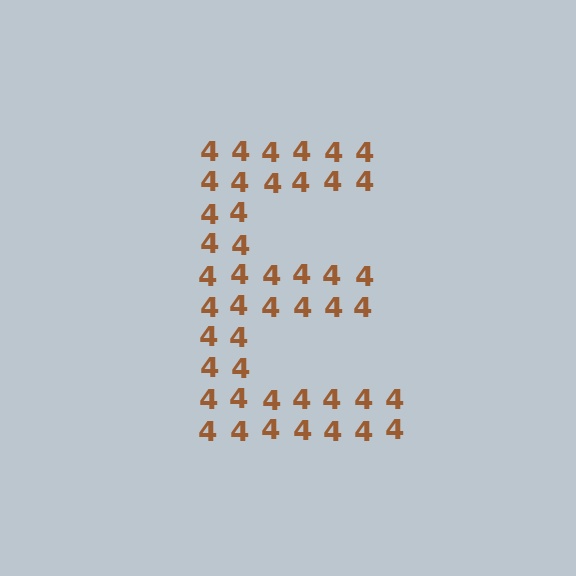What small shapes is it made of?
It is made of small digit 4's.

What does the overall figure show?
The overall figure shows the letter E.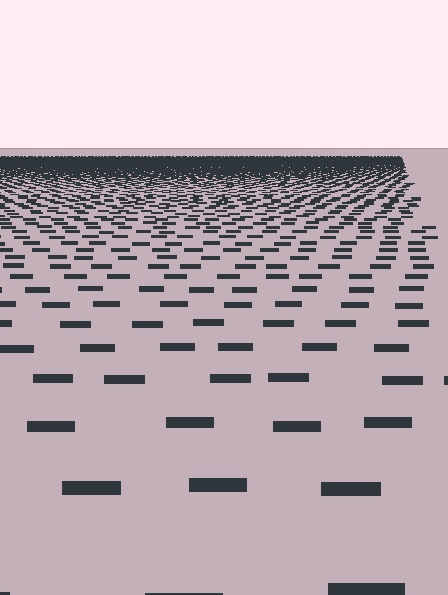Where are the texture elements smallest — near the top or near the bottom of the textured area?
Near the top.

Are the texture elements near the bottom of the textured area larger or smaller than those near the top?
Larger. Near the bottom, elements are closer to the viewer and appear at a bigger on-screen size.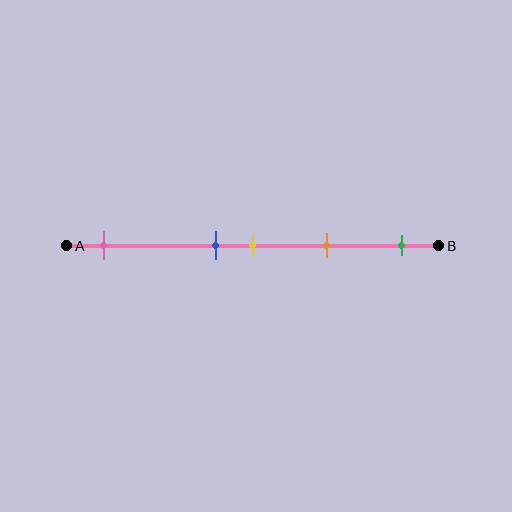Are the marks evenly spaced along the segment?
No, the marks are not evenly spaced.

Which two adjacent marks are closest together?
The blue and yellow marks are the closest adjacent pair.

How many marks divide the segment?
There are 5 marks dividing the segment.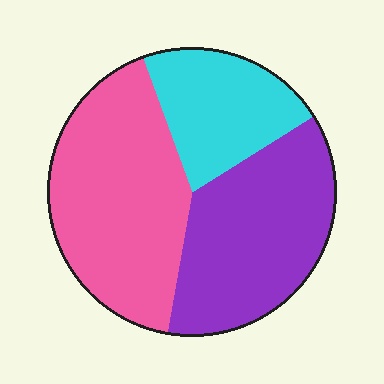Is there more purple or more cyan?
Purple.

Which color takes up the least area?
Cyan, at roughly 20%.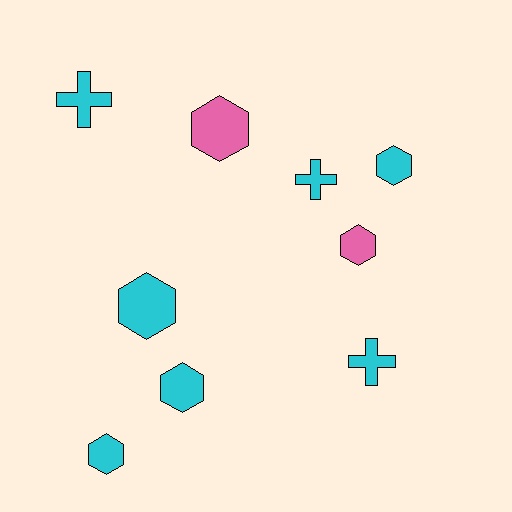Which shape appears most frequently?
Hexagon, with 6 objects.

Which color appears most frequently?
Cyan, with 7 objects.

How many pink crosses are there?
There are no pink crosses.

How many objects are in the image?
There are 9 objects.